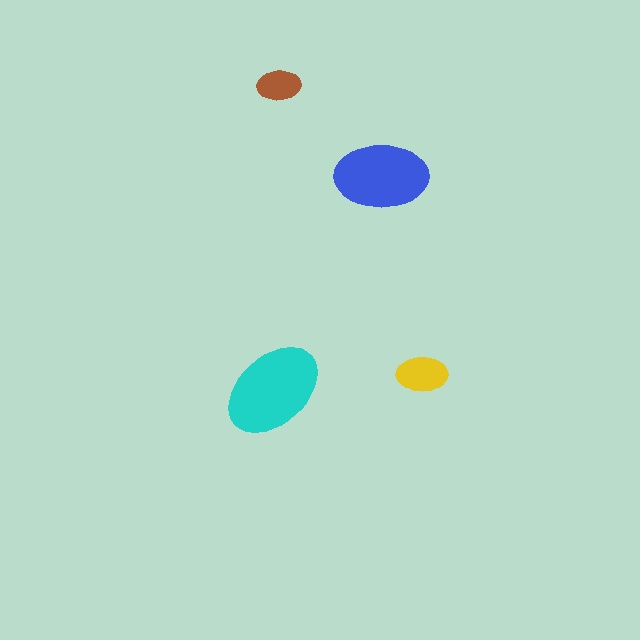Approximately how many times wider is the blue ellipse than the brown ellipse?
About 2 times wider.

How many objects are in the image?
There are 4 objects in the image.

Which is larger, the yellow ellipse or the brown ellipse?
The yellow one.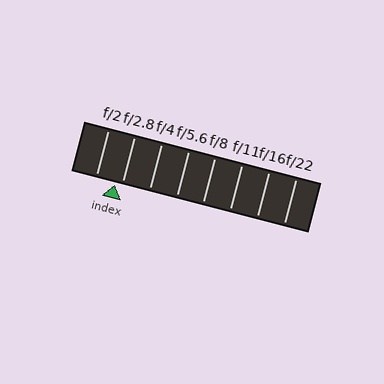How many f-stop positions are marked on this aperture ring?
There are 8 f-stop positions marked.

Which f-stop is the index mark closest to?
The index mark is closest to f/2.8.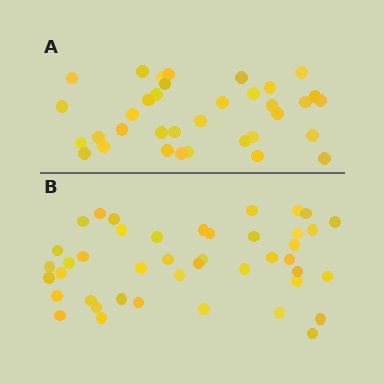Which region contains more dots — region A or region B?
Region B (the bottom region) has more dots.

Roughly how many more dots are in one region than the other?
Region B has roughly 8 or so more dots than region A.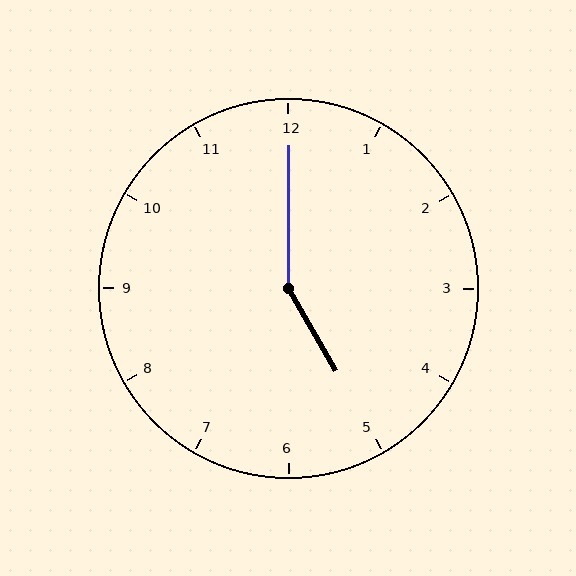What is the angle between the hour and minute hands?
Approximately 150 degrees.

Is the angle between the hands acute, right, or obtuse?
It is obtuse.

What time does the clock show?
5:00.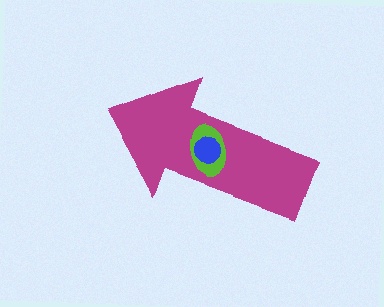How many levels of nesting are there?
3.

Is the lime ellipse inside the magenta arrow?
Yes.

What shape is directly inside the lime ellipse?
The blue circle.